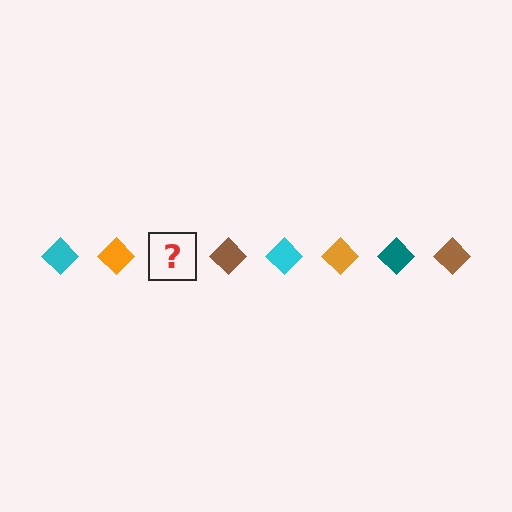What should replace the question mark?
The question mark should be replaced with a teal diamond.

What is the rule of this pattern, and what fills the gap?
The rule is that the pattern cycles through cyan, orange, teal, brown diamonds. The gap should be filled with a teal diamond.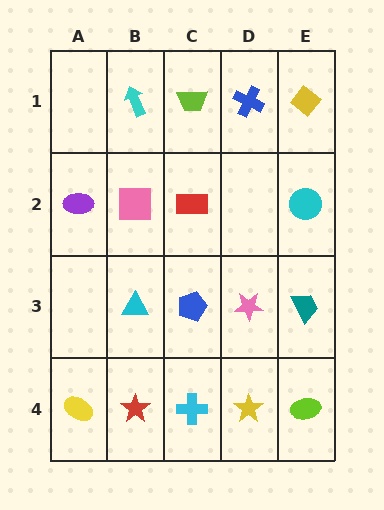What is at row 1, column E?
A yellow diamond.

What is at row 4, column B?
A red star.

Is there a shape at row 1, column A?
No, that cell is empty.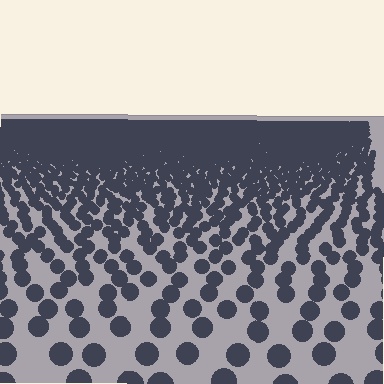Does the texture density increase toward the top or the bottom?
Density increases toward the top.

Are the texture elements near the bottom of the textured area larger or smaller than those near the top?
Larger. Near the bottom, elements are closer to the viewer and appear at a bigger on-screen size.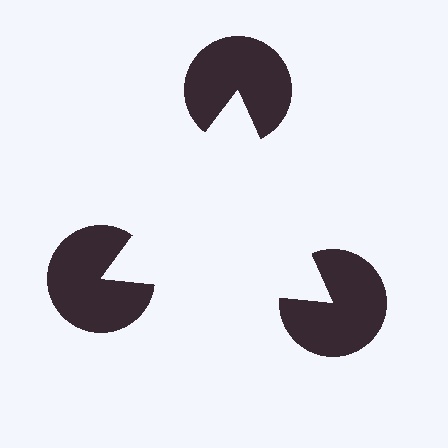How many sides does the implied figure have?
3 sides.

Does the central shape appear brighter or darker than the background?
It typically appears slightly brighter than the background, even though no actual brightness change is drawn.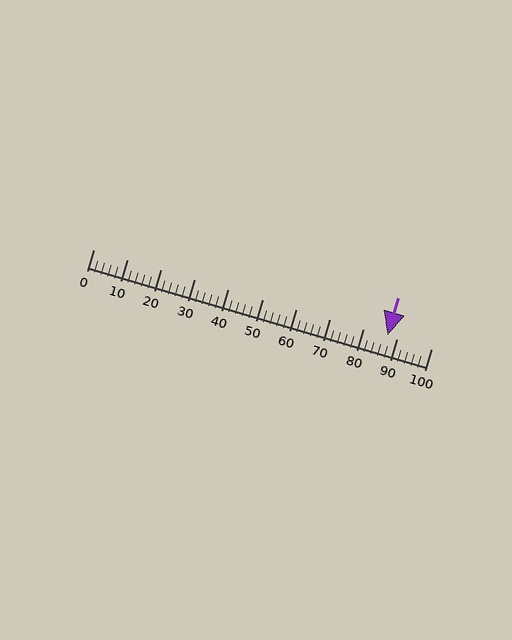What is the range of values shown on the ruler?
The ruler shows values from 0 to 100.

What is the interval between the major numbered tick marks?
The major tick marks are spaced 10 units apart.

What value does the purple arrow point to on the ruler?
The purple arrow points to approximately 87.